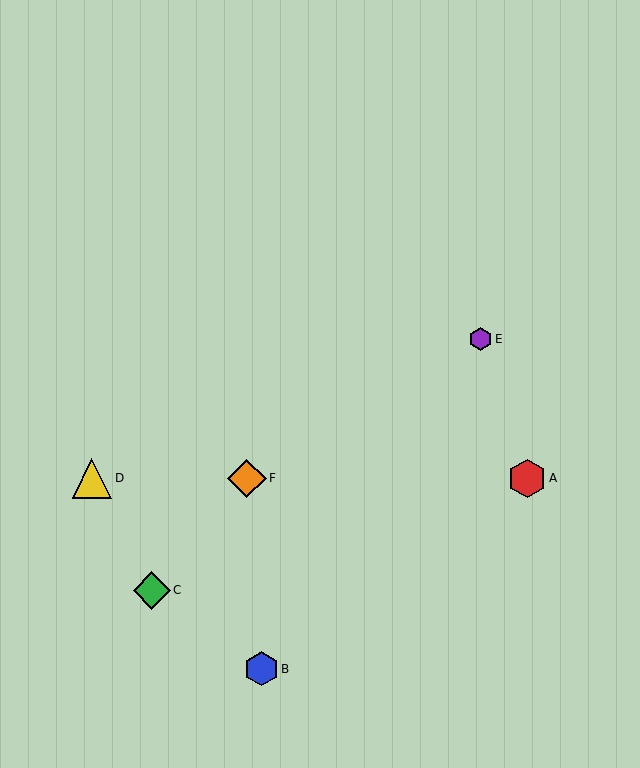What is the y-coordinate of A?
Object A is at y≈478.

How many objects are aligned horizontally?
3 objects (A, D, F) are aligned horizontally.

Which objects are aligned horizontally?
Objects A, D, F are aligned horizontally.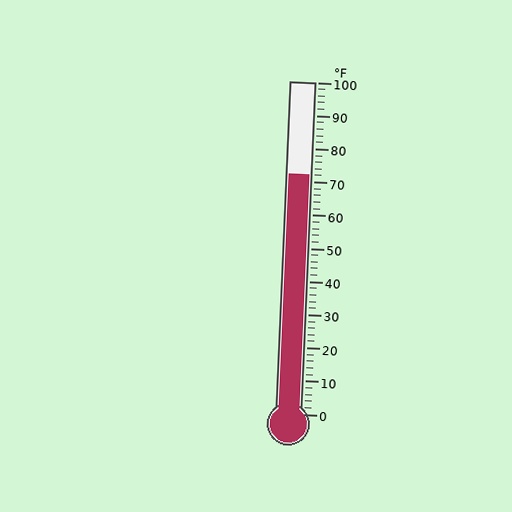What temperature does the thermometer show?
The thermometer shows approximately 72°F.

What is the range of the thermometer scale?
The thermometer scale ranges from 0°F to 100°F.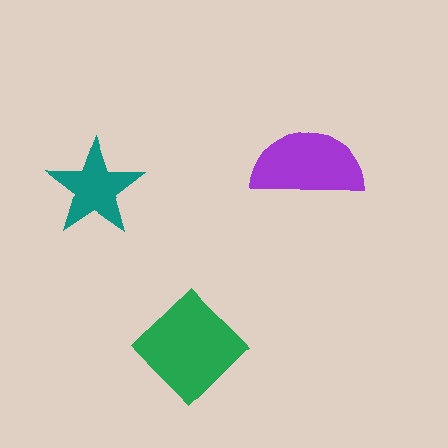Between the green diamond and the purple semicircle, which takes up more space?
The green diamond.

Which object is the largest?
The green diamond.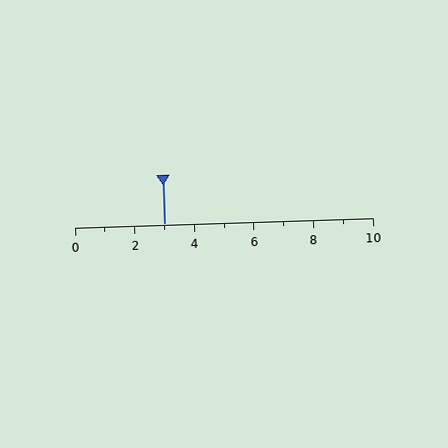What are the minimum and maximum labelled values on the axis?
The axis runs from 0 to 10.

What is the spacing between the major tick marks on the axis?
The major ticks are spaced 2 apart.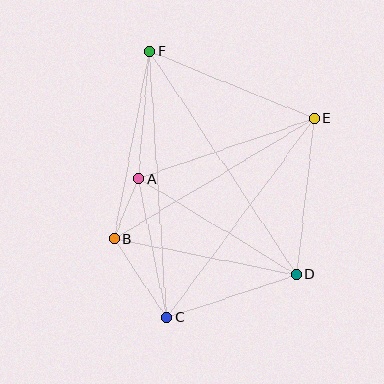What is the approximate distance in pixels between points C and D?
The distance between C and D is approximately 137 pixels.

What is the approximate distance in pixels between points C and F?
The distance between C and F is approximately 266 pixels.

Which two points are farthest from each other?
Points D and F are farthest from each other.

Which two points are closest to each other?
Points A and B are closest to each other.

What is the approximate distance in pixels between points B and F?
The distance between B and F is approximately 191 pixels.